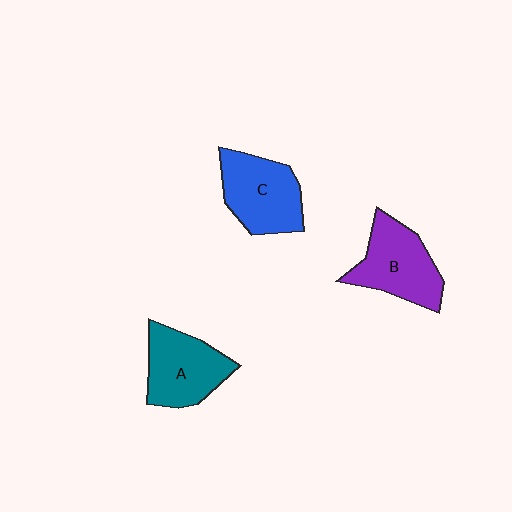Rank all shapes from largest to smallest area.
From largest to smallest: C (blue), B (purple), A (teal).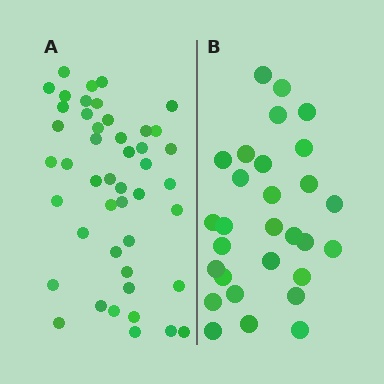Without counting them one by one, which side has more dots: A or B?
Region A (the left region) has more dots.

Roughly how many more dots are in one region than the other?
Region A has approximately 15 more dots than region B.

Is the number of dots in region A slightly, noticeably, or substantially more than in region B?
Region A has substantially more. The ratio is roughly 1.6 to 1.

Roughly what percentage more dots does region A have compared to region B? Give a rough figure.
About 60% more.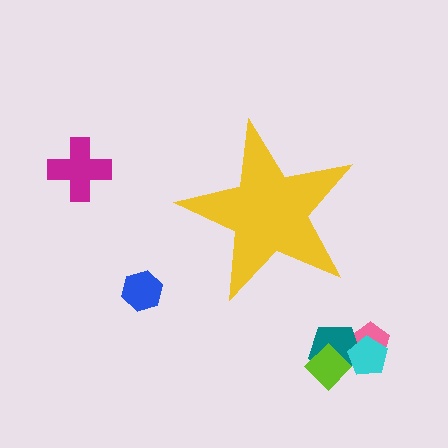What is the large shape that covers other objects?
A yellow star.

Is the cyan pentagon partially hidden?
No, the cyan pentagon is fully visible.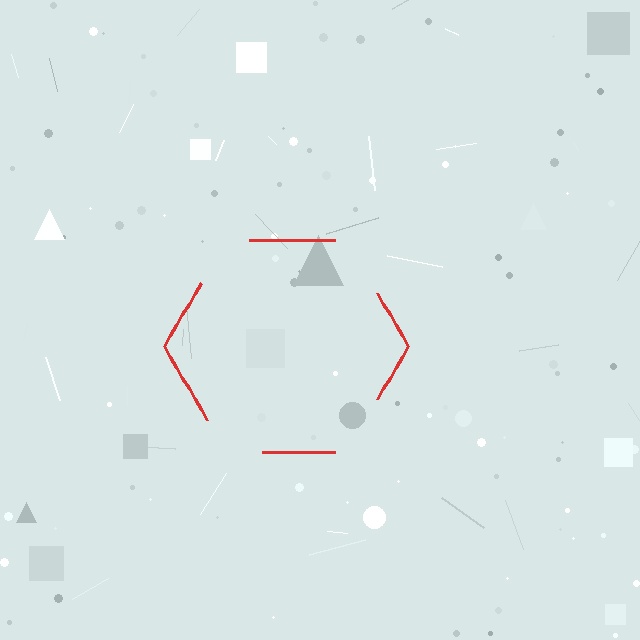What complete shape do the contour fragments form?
The contour fragments form a hexagon.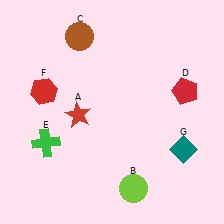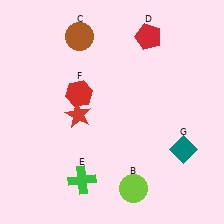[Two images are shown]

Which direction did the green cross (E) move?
The green cross (E) moved down.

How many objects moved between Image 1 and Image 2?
3 objects moved between the two images.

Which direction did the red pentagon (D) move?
The red pentagon (D) moved up.